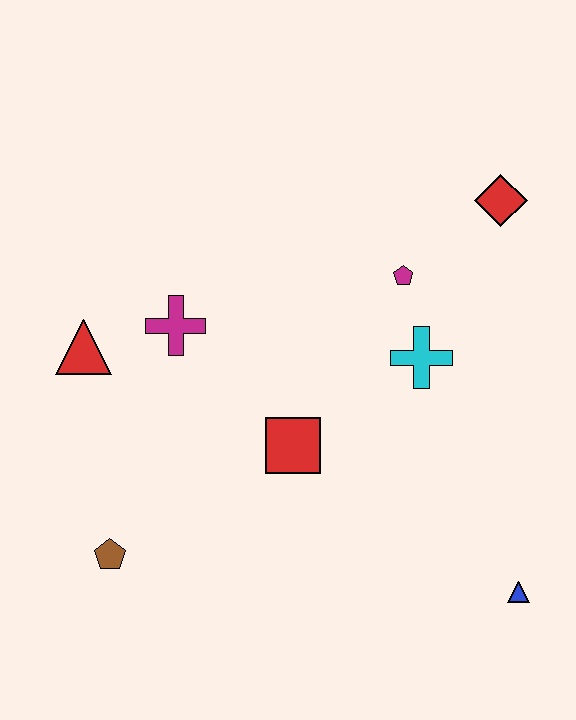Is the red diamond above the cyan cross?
Yes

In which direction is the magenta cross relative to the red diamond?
The magenta cross is to the left of the red diamond.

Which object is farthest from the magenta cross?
The blue triangle is farthest from the magenta cross.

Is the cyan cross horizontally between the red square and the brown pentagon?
No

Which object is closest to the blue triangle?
The cyan cross is closest to the blue triangle.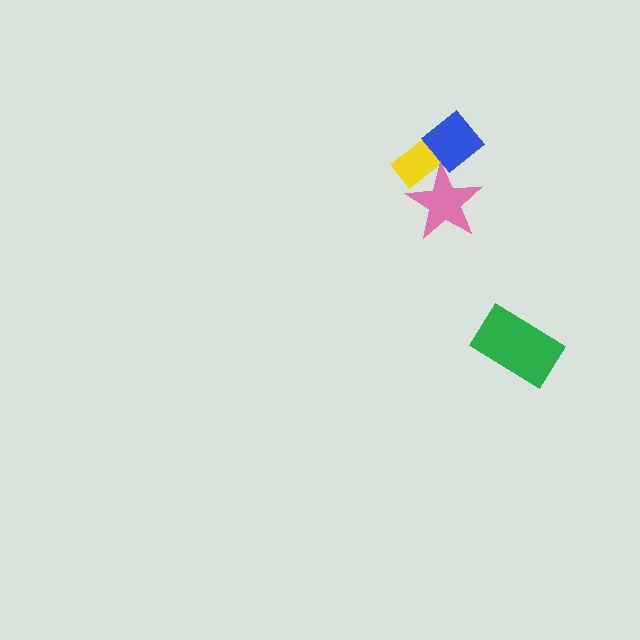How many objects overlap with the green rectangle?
0 objects overlap with the green rectangle.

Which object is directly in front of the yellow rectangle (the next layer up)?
The blue diamond is directly in front of the yellow rectangle.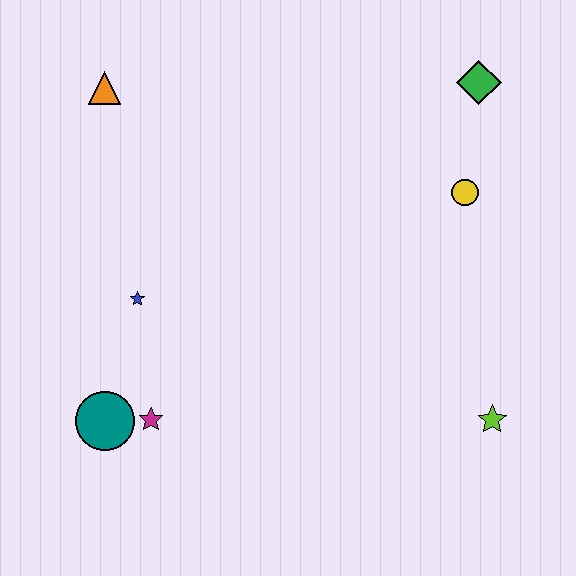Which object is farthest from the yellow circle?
The teal circle is farthest from the yellow circle.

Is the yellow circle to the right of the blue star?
Yes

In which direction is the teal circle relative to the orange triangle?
The teal circle is below the orange triangle.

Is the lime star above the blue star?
No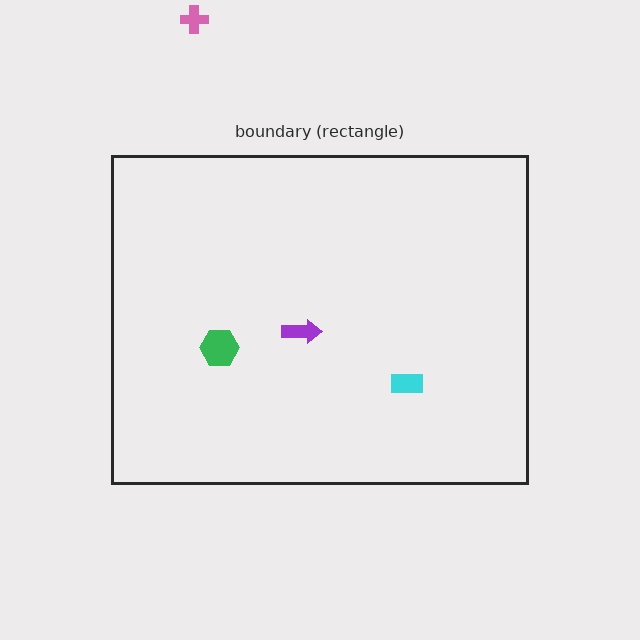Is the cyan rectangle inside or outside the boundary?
Inside.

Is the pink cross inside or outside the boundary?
Outside.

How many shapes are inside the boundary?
3 inside, 1 outside.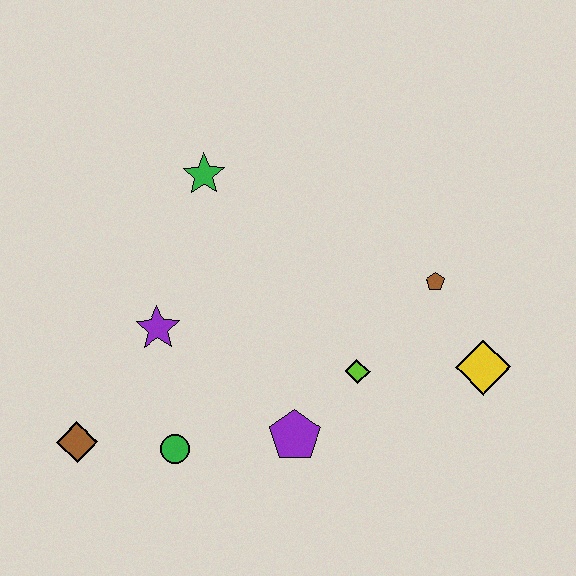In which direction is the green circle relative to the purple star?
The green circle is below the purple star.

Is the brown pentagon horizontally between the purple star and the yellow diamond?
Yes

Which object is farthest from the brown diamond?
The yellow diamond is farthest from the brown diamond.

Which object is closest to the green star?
The purple star is closest to the green star.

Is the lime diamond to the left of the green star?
No